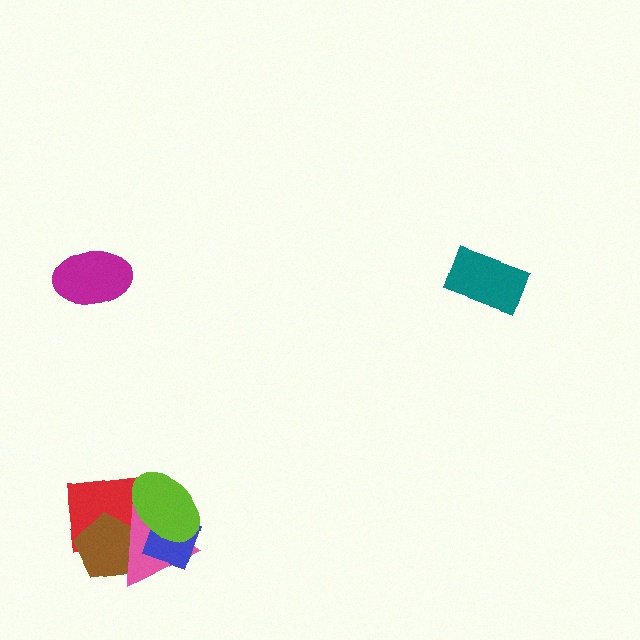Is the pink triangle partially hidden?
Yes, it is partially covered by another shape.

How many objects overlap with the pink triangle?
4 objects overlap with the pink triangle.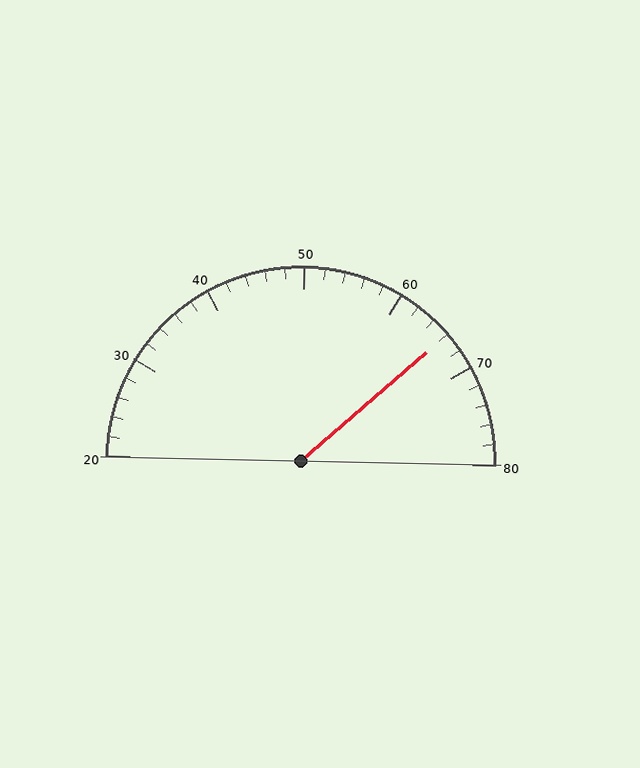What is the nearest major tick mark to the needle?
The nearest major tick mark is 70.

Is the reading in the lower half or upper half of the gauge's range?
The reading is in the upper half of the range (20 to 80).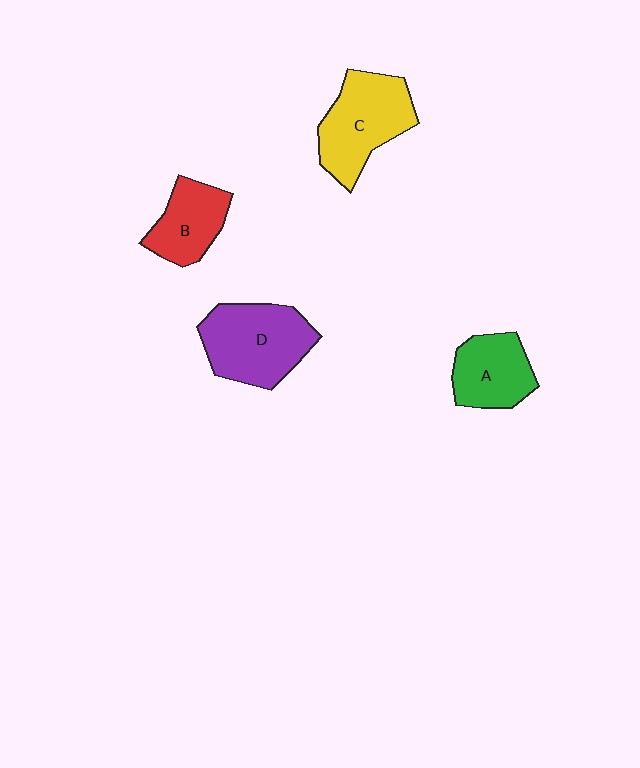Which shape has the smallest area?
Shape B (red).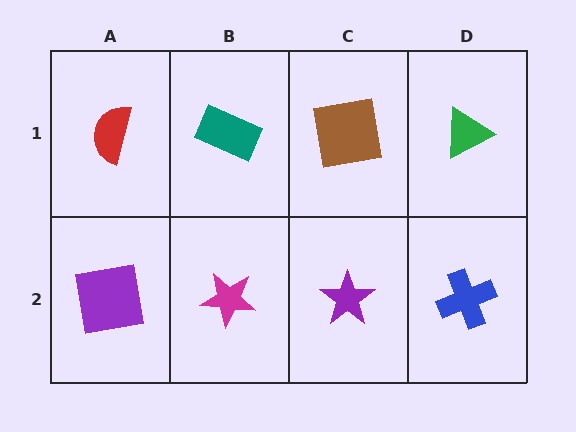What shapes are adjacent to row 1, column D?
A blue cross (row 2, column D), a brown square (row 1, column C).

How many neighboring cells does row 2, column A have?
2.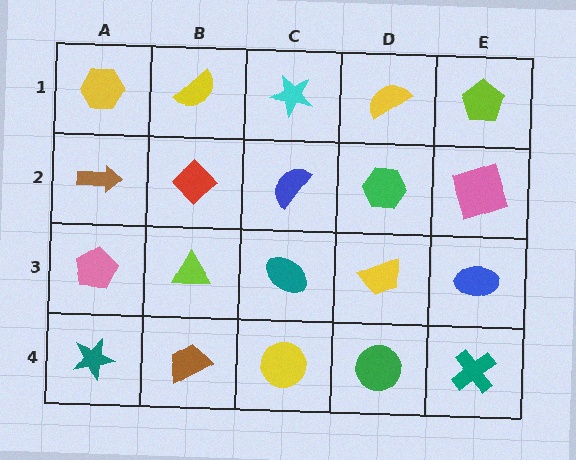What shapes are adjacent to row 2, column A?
A yellow hexagon (row 1, column A), a pink pentagon (row 3, column A), a red diamond (row 2, column B).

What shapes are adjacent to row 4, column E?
A blue ellipse (row 3, column E), a green circle (row 4, column D).